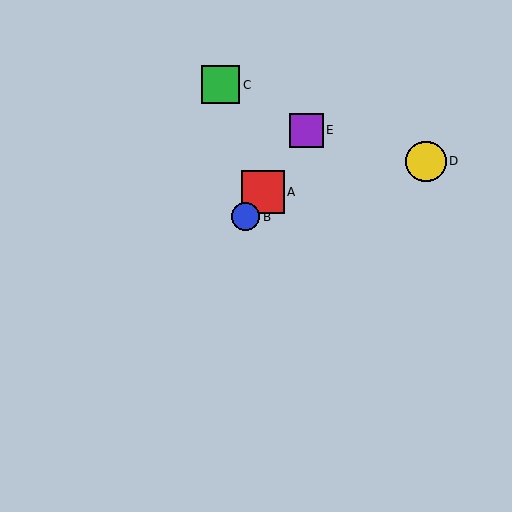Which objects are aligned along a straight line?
Objects A, B, E are aligned along a straight line.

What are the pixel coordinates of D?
Object D is at (426, 161).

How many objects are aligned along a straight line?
3 objects (A, B, E) are aligned along a straight line.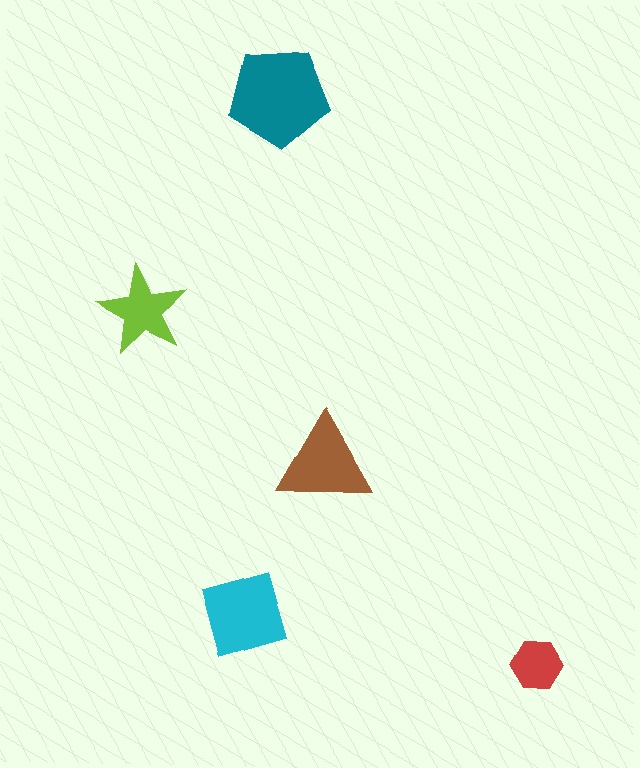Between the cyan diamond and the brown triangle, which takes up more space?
The cyan diamond.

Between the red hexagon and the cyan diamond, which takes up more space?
The cyan diamond.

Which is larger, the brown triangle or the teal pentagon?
The teal pentagon.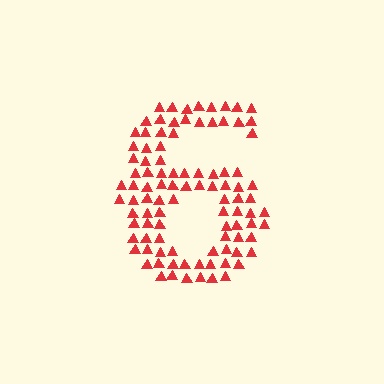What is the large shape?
The large shape is the digit 6.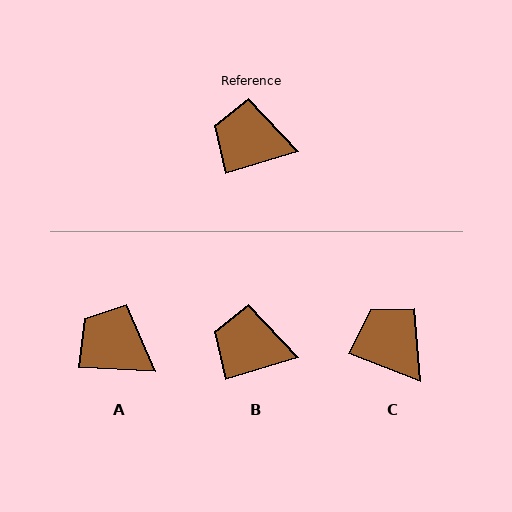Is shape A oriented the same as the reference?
No, it is off by about 20 degrees.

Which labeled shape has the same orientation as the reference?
B.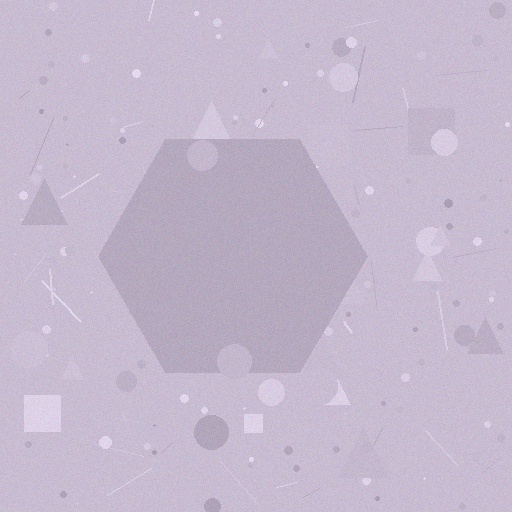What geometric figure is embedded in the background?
A hexagon is embedded in the background.